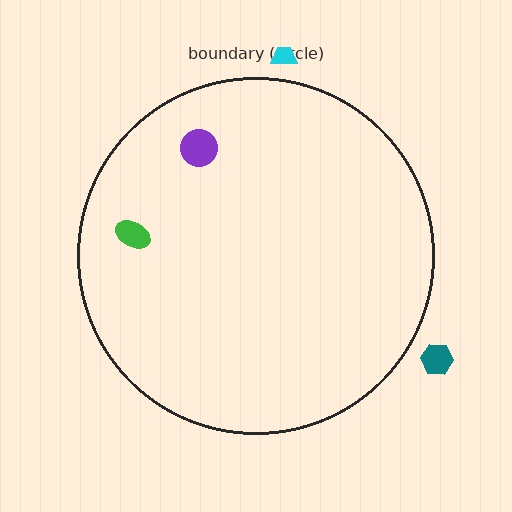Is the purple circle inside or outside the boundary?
Inside.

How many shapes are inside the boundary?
2 inside, 2 outside.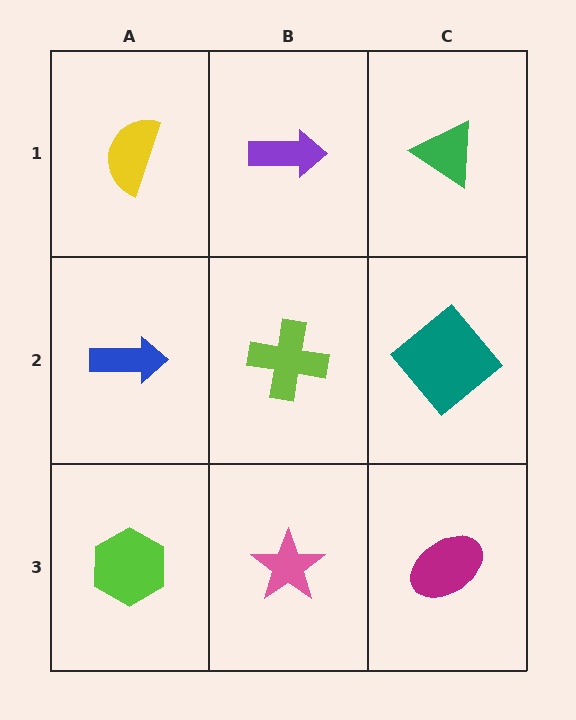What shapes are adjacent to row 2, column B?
A purple arrow (row 1, column B), a pink star (row 3, column B), a blue arrow (row 2, column A), a teal diamond (row 2, column C).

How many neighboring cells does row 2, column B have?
4.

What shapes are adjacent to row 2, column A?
A yellow semicircle (row 1, column A), a lime hexagon (row 3, column A), a lime cross (row 2, column B).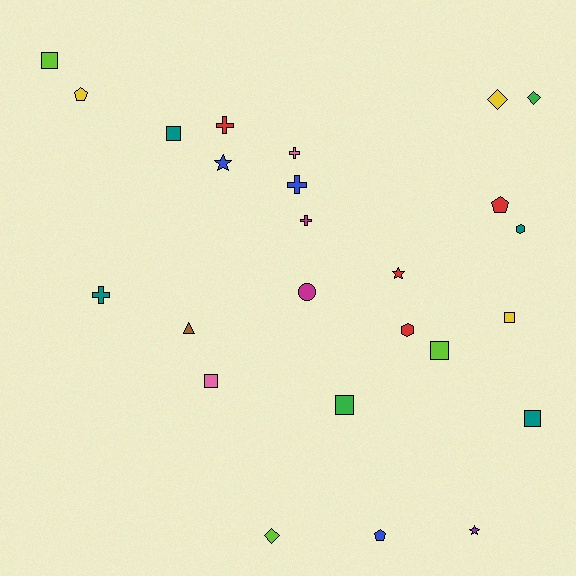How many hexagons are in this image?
There are 2 hexagons.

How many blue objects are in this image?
There are 3 blue objects.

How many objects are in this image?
There are 25 objects.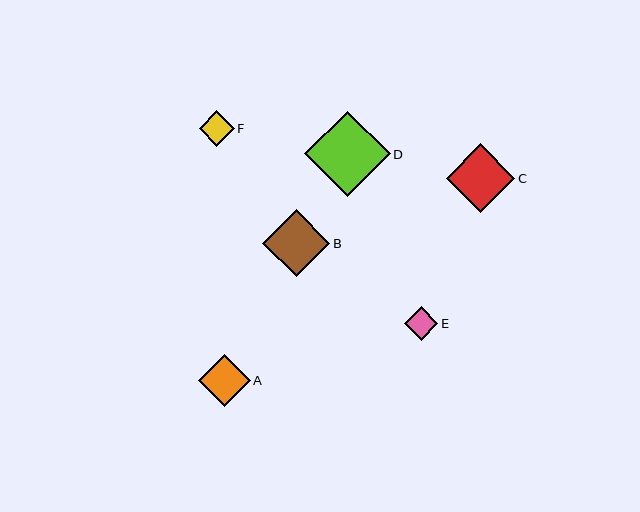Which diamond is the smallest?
Diamond E is the smallest with a size of approximately 33 pixels.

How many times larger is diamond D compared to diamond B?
Diamond D is approximately 1.3 times the size of diamond B.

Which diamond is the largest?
Diamond D is the largest with a size of approximately 86 pixels.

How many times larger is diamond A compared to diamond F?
Diamond A is approximately 1.5 times the size of diamond F.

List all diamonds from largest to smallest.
From largest to smallest: D, C, B, A, F, E.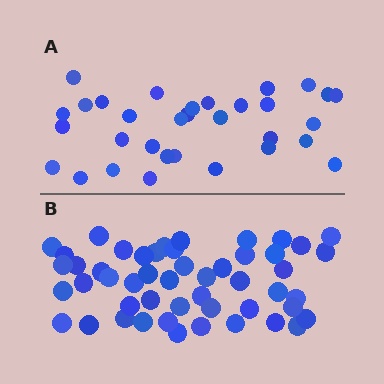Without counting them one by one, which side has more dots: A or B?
Region B (the bottom region) has more dots.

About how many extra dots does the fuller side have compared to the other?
Region B has approximately 20 more dots than region A.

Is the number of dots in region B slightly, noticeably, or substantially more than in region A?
Region B has substantially more. The ratio is roughly 1.6 to 1.